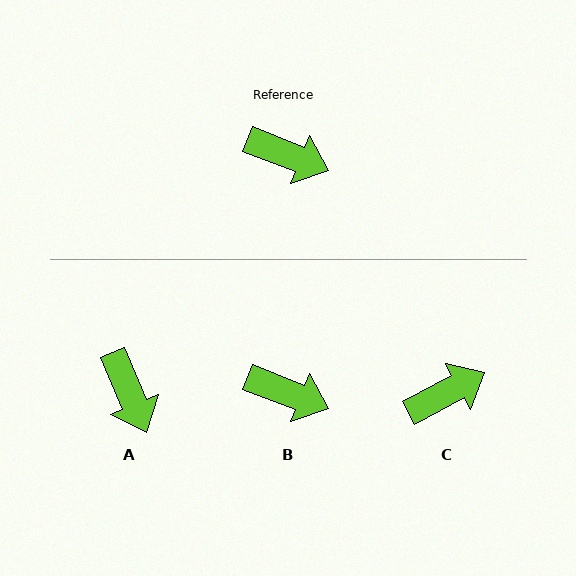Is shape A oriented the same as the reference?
No, it is off by about 46 degrees.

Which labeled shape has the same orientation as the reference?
B.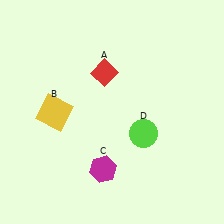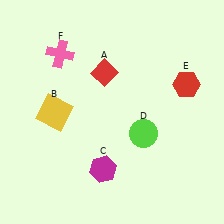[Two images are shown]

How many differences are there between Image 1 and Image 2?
There are 2 differences between the two images.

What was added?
A red hexagon (E), a pink cross (F) were added in Image 2.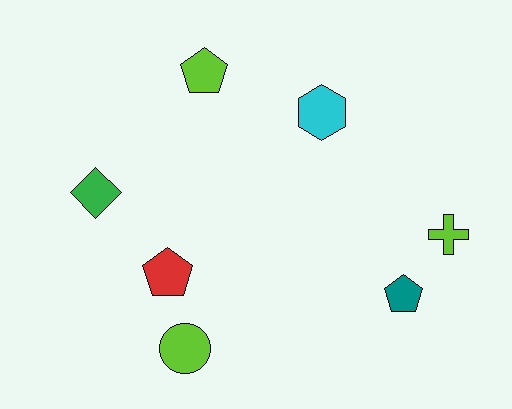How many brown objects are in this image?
There are no brown objects.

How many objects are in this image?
There are 7 objects.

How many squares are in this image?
There are no squares.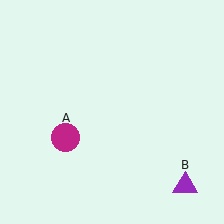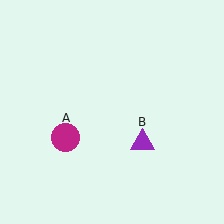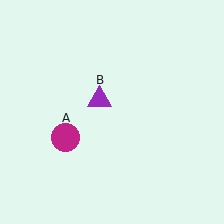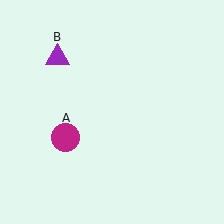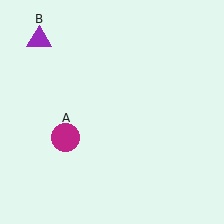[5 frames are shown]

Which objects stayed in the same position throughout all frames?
Magenta circle (object A) remained stationary.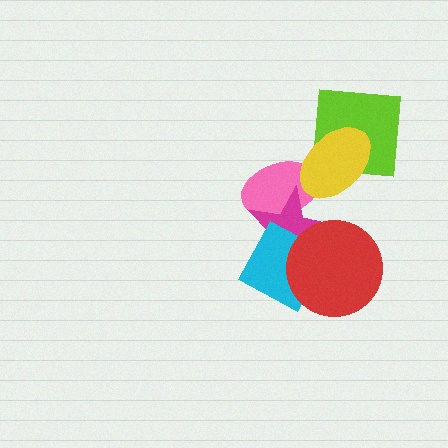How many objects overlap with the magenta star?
3 objects overlap with the magenta star.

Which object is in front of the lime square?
The yellow ellipse is in front of the lime square.